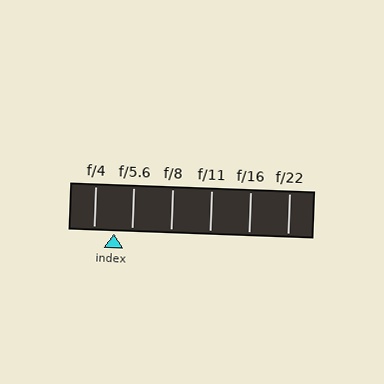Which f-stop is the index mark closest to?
The index mark is closest to f/5.6.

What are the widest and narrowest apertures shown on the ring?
The widest aperture shown is f/4 and the narrowest is f/22.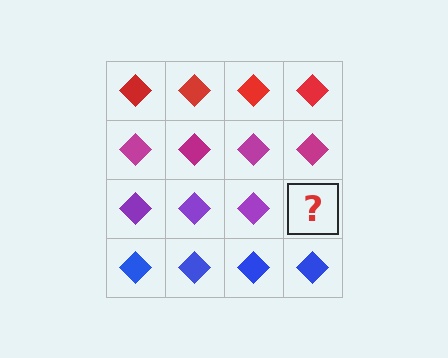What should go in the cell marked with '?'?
The missing cell should contain a purple diamond.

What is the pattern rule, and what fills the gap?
The rule is that each row has a consistent color. The gap should be filled with a purple diamond.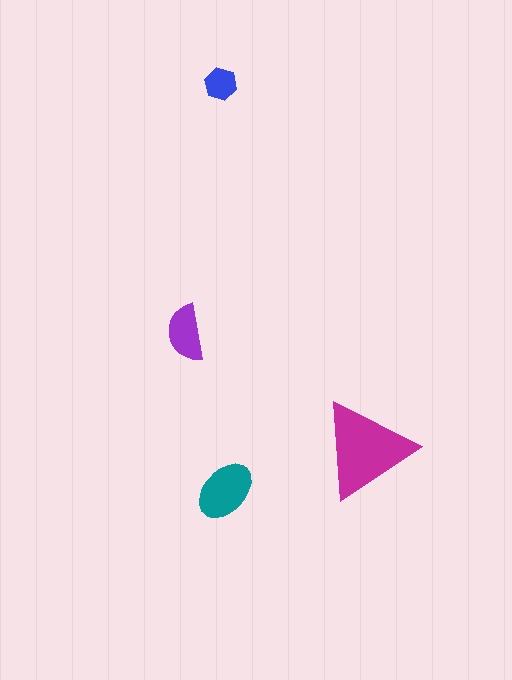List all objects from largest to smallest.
The magenta triangle, the teal ellipse, the purple semicircle, the blue hexagon.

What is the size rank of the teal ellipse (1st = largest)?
2nd.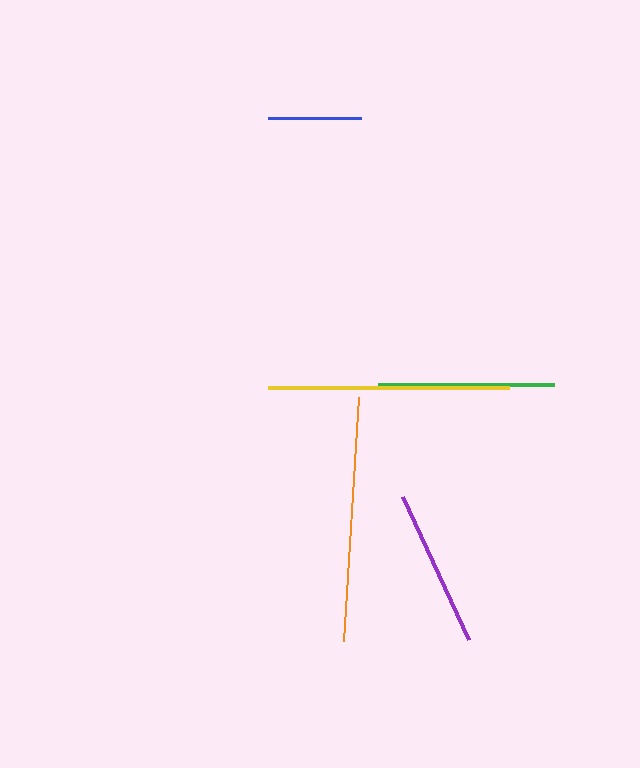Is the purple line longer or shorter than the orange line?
The orange line is longer than the purple line.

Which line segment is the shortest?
The blue line is the shortest at approximately 93 pixels.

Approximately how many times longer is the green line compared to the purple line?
The green line is approximately 1.1 times the length of the purple line.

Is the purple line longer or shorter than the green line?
The green line is longer than the purple line.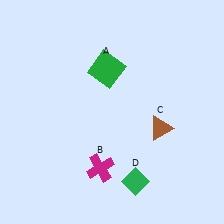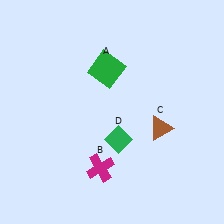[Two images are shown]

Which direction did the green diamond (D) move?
The green diamond (D) moved up.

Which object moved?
The green diamond (D) moved up.